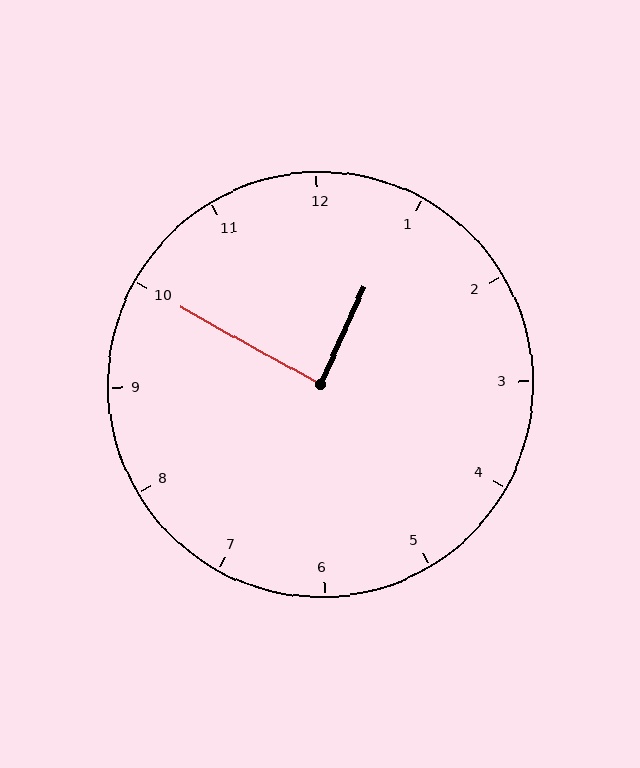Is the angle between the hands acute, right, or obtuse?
It is right.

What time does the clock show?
12:50.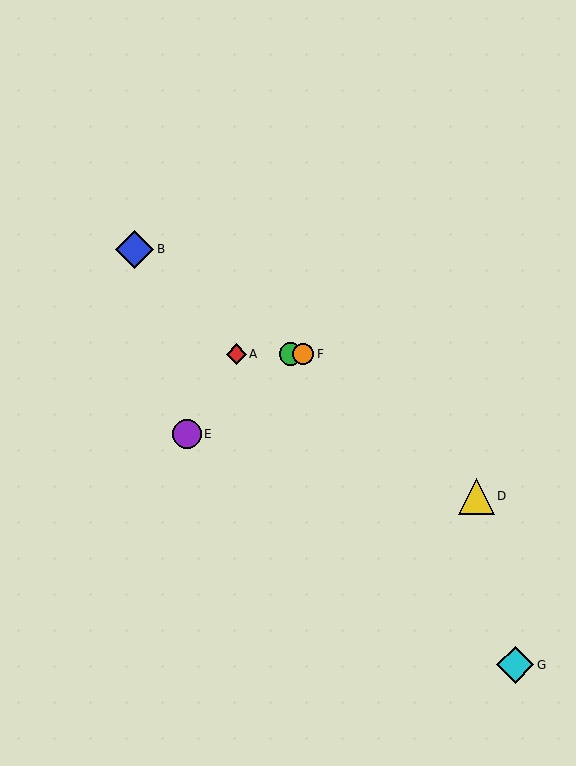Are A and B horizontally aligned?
No, A is at y≈354 and B is at y≈249.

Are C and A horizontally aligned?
Yes, both are at y≈354.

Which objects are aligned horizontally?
Objects A, C, F are aligned horizontally.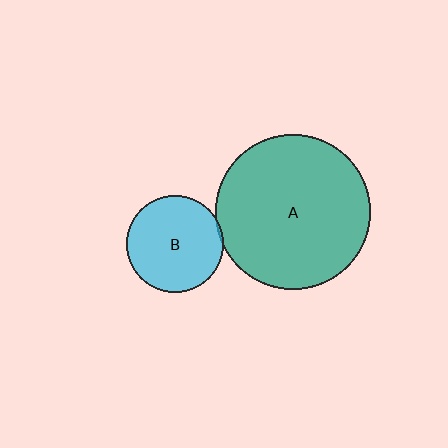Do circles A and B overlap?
Yes.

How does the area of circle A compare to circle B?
Approximately 2.5 times.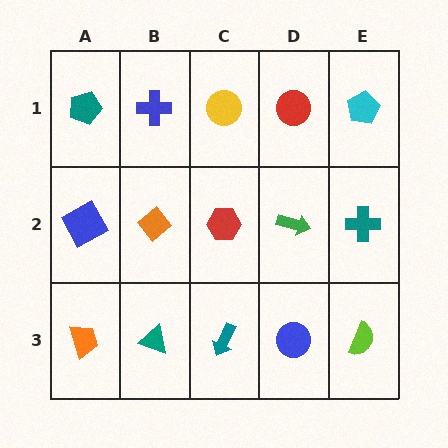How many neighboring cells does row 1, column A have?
2.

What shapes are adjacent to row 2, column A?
A teal pentagon (row 1, column A), an orange trapezoid (row 3, column A), an orange diamond (row 2, column B).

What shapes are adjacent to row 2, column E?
A cyan pentagon (row 1, column E), a lime semicircle (row 3, column E), a green arrow (row 2, column D).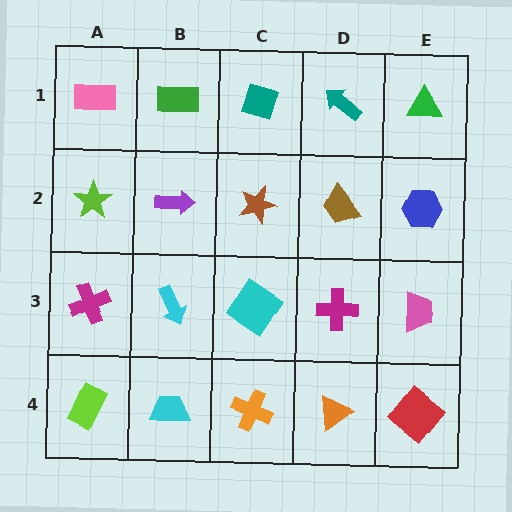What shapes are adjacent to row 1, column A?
A lime star (row 2, column A), a green rectangle (row 1, column B).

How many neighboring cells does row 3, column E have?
3.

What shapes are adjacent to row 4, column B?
A cyan arrow (row 3, column B), a lime rectangle (row 4, column A), an orange cross (row 4, column C).